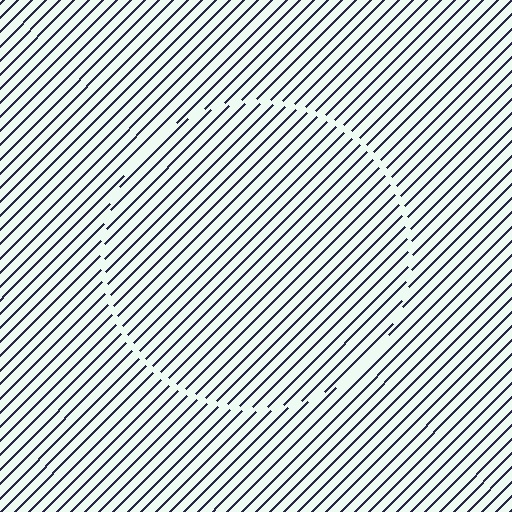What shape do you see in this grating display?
An illusory circle. The interior of the shape contains the same grating, shifted by half a period — the contour is defined by the phase discontinuity where line-ends from the inner and outer gratings abut.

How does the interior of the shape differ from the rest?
The interior of the shape contains the same grating, shifted by half a period — the contour is defined by the phase discontinuity where line-ends from the inner and outer gratings abut.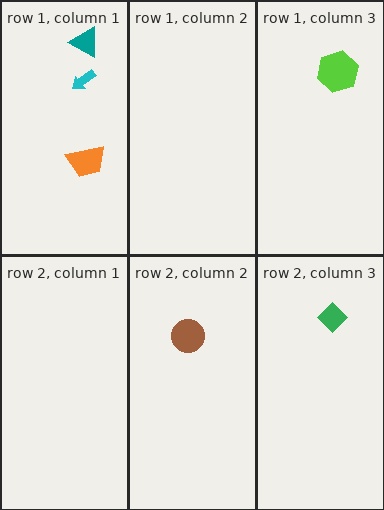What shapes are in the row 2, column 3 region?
The green diamond.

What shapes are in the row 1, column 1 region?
The teal triangle, the orange trapezoid, the cyan arrow.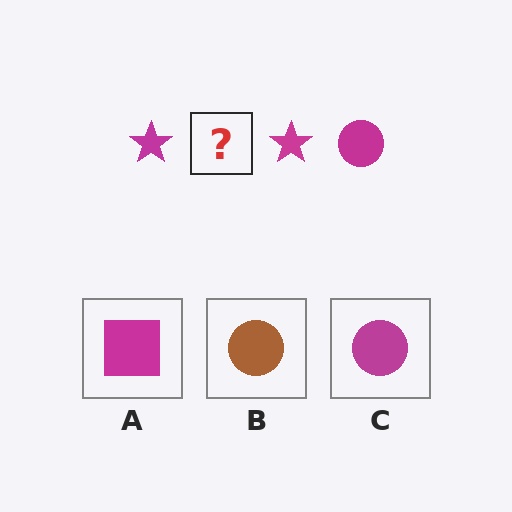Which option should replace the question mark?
Option C.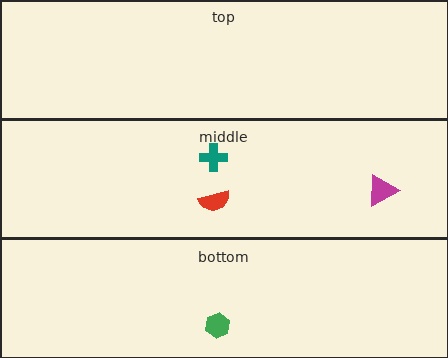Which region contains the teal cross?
The middle region.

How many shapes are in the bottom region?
1.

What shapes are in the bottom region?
The green hexagon.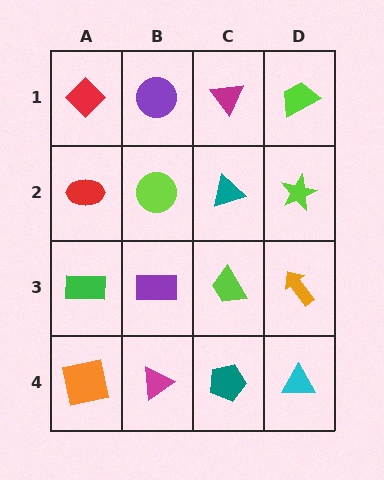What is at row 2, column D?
A lime star.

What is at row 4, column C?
A teal pentagon.